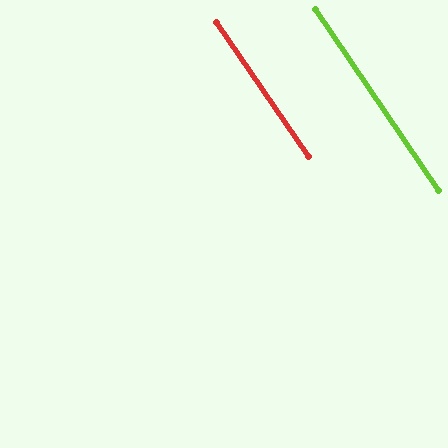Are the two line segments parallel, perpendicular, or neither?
Parallel — their directions differ by only 0.4°.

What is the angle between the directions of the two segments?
Approximately 0 degrees.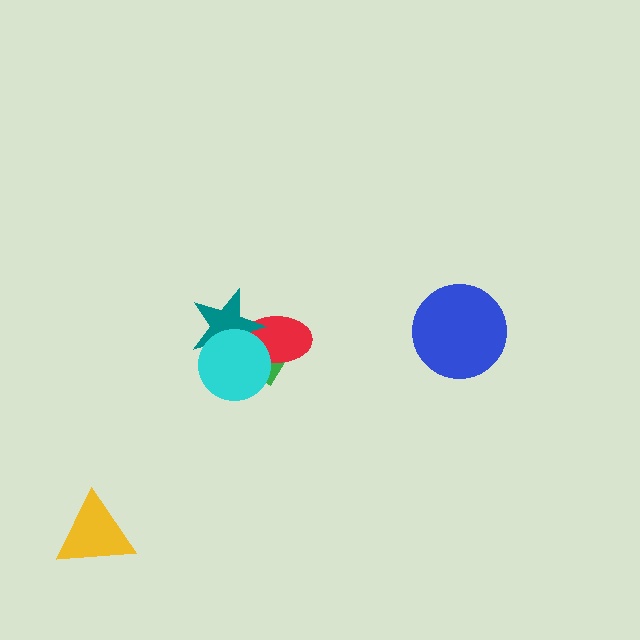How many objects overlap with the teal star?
3 objects overlap with the teal star.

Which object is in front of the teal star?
The cyan circle is in front of the teal star.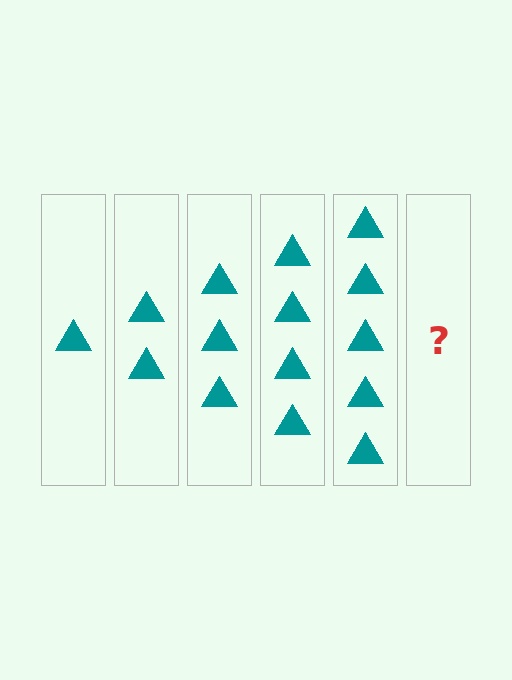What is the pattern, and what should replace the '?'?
The pattern is that each step adds one more triangle. The '?' should be 6 triangles.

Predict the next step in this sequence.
The next step is 6 triangles.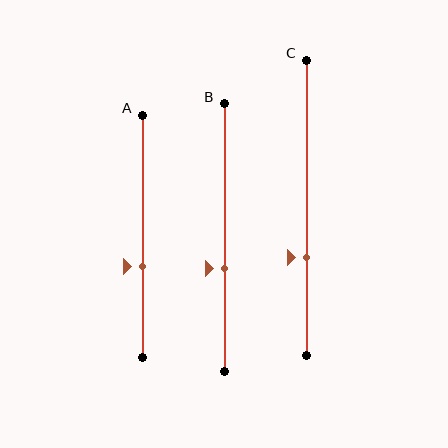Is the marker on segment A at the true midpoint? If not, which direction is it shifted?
No, the marker on segment A is shifted downward by about 13% of the segment length.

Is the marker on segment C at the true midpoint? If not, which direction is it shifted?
No, the marker on segment C is shifted downward by about 17% of the segment length.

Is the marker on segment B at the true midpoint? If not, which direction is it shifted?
No, the marker on segment B is shifted downward by about 12% of the segment length.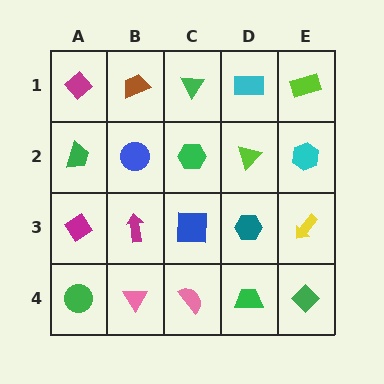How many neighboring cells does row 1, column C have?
3.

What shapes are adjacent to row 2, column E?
A lime rectangle (row 1, column E), a yellow arrow (row 3, column E), a lime triangle (row 2, column D).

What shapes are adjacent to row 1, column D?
A lime triangle (row 2, column D), a green triangle (row 1, column C), a lime rectangle (row 1, column E).